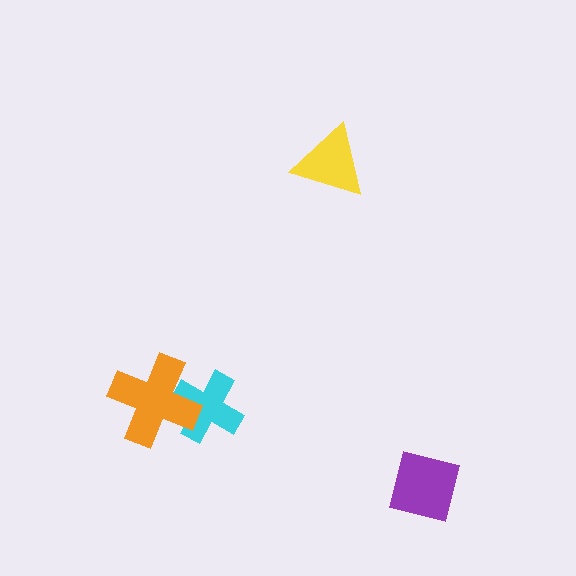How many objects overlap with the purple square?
0 objects overlap with the purple square.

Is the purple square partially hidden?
No, no other shape covers it.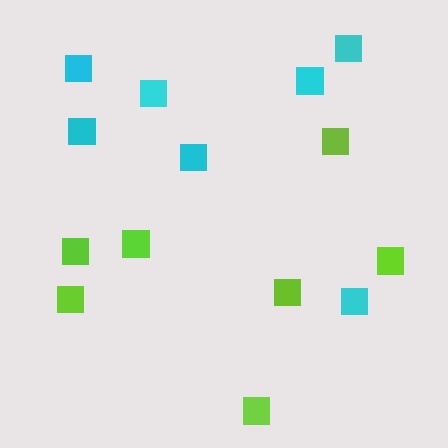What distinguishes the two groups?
There are 2 groups: one group of lime squares (7) and one group of cyan squares (7).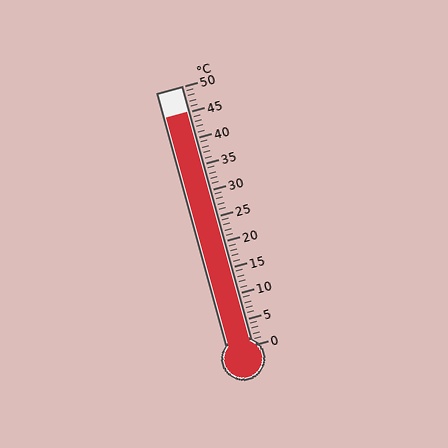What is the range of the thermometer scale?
The thermometer scale ranges from 0°C to 50°C.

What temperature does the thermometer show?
The thermometer shows approximately 45°C.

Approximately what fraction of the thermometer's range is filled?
The thermometer is filled to approximately 90% of its range.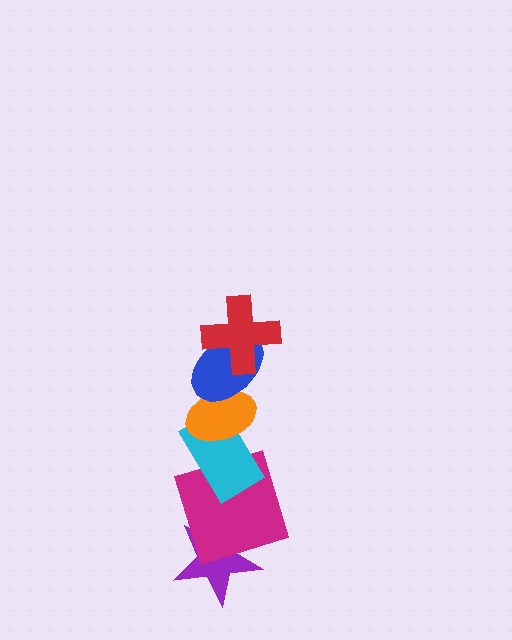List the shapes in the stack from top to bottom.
From top to bottom: the red cross, the blue ellipse, the orange ellipse, the cyan rectangle, the magenta square, the purple star.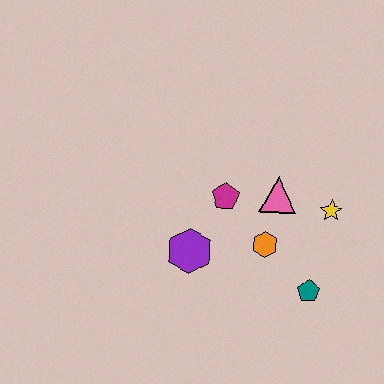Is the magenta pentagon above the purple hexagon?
Yes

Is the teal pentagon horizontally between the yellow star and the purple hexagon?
Yes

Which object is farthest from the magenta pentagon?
The teal pentagon is farthest from the magenta pentagon.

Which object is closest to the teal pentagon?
The orange hexagon is closest to the teal pentagon.